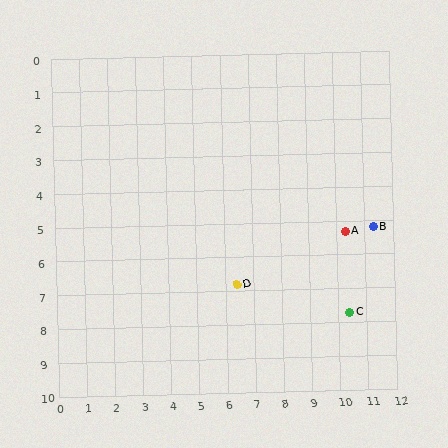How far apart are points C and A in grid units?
Points C and A are about 2.4 grid units apart.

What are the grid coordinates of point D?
Point D is at approximately (6.4, 6.8).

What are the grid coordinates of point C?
Point C is at approximately (10.4, 7.7).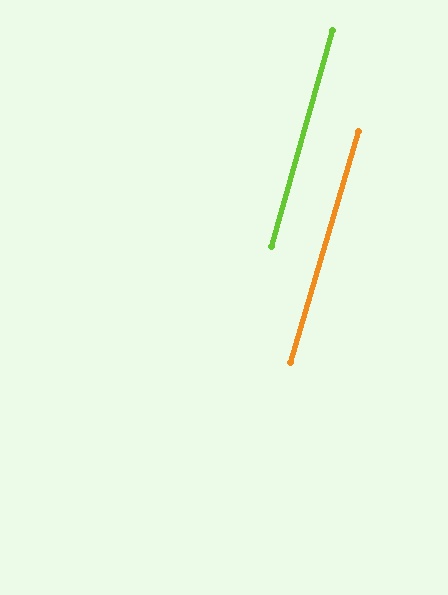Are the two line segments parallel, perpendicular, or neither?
Parallel — their directions differ by only 0.7°.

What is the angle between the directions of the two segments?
Approximately 1 degree.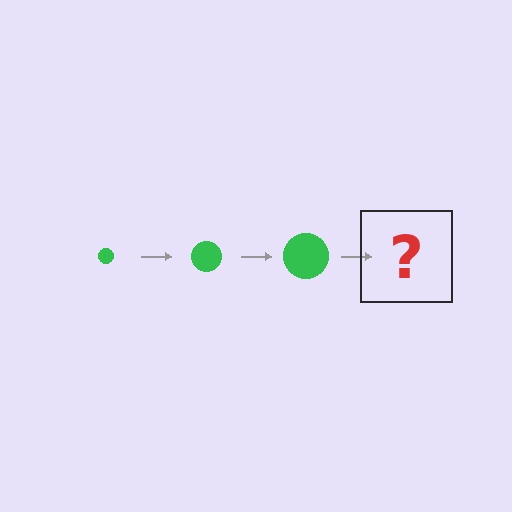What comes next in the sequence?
The next element should be a green circle, larger than the previous one.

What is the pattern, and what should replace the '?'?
The pattern is that the circle gets progressively larger each step. The '?' should be a green circle, larger than the previous one.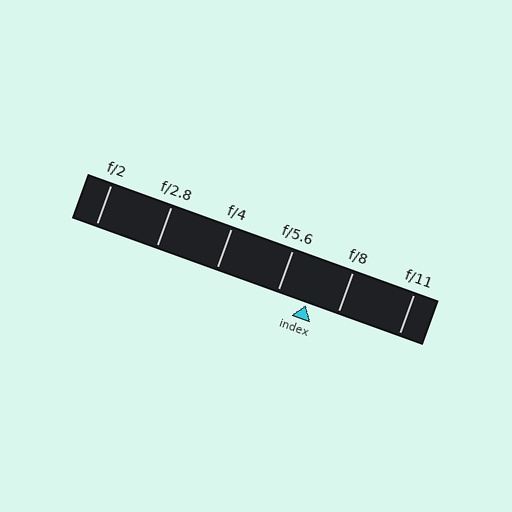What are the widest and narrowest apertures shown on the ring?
The widest aperture shown is f/2 and the narrowest is f/11.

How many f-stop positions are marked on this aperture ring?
There are 6 f-stop positions marked.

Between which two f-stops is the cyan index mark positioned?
The index mark is between f/5.6 and f/8.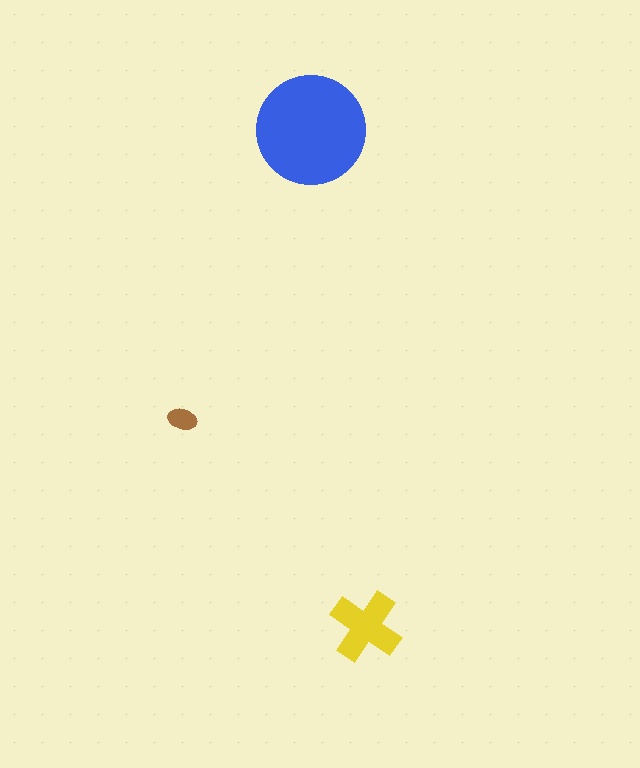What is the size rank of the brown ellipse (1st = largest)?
3rd.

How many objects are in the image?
There are 3 objects in the image.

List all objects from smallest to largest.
The brown ellipse, the yellow cross, the blue circle.